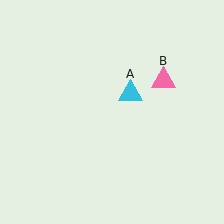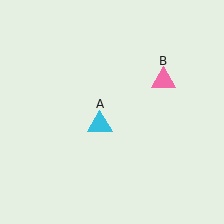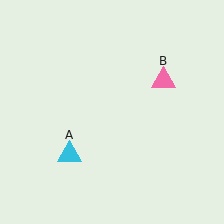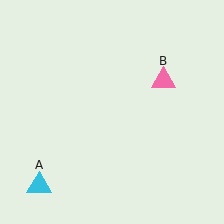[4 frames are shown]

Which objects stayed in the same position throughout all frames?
Pink triangle (object B) remained stationary.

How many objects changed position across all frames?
1 object changed position: cyan triangle (object A).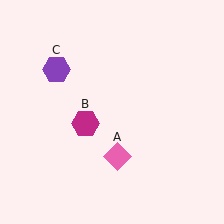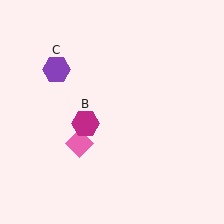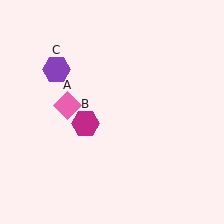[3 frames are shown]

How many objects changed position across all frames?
1 object changed position: pink diamond (object A).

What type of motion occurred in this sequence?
The pink diamond (object A) rotated clockwise around the center of the scene.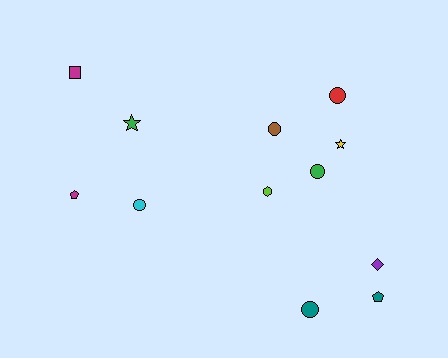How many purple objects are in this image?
There is 1 purple object.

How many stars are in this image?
There are 2 stars.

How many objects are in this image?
There are 12 objects.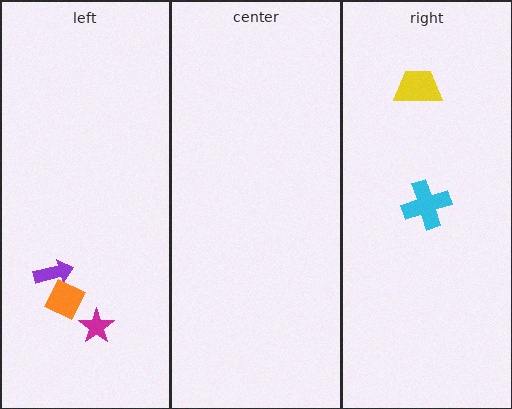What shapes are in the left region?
The magenta star, the purple arrow, the orange diamond.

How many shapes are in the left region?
3.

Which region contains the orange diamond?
The left region.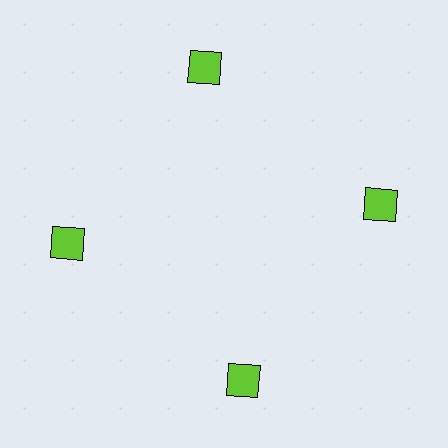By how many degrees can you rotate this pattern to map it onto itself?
The pattern maps onto itself every 90 degrees of rotation.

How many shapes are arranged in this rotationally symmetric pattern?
There are 4 shapes, arranged in 4 groups of 1.